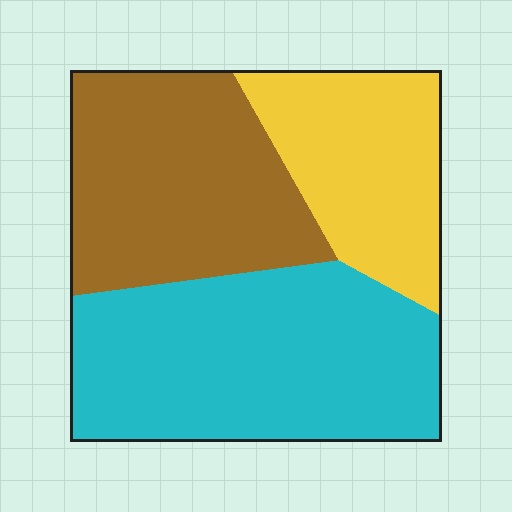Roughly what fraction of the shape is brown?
Brown covers 33% of the shape.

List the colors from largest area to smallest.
From largest to smallest: cyan, brown, yellow.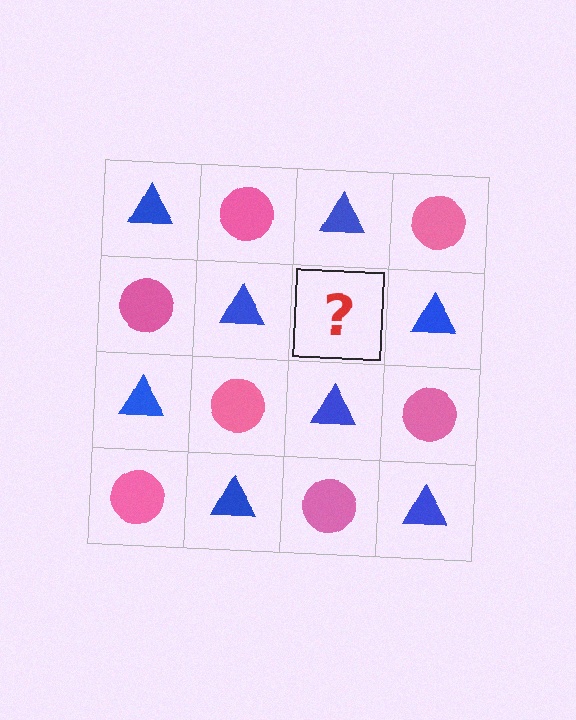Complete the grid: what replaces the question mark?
The question mark should be replaced with a pink circle.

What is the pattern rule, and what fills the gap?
The rule is that it alternates blue triangle and pink circle in a checkerboard pattern. The gap should be filled with a pink circle.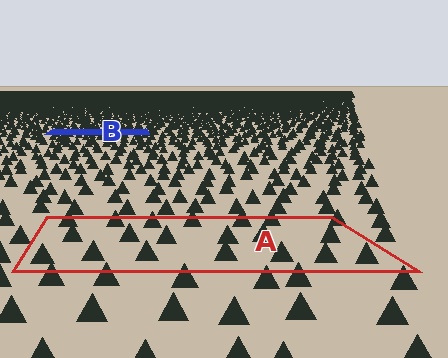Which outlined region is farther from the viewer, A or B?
Region B is farther from the viewer — the texture elements inside it appear smaller and more densely packed.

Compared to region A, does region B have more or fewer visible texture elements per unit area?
Region B has more texture elements per unit area — they are packed more densely because it is farther away.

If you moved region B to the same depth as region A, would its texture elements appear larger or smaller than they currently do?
They would appear larger. At a closer depth, the same texture elements are projected at a bigger on-screen size.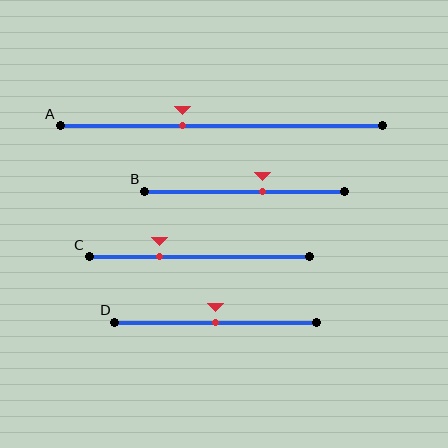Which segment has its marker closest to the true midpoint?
Segment D has its marker closest to the true midpoint.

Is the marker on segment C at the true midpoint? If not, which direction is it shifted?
No, the marker on segment C is shifted to the left by about 18% of the segment length.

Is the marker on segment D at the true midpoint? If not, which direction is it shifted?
Yes, the marker on segment D is at the true midpoint.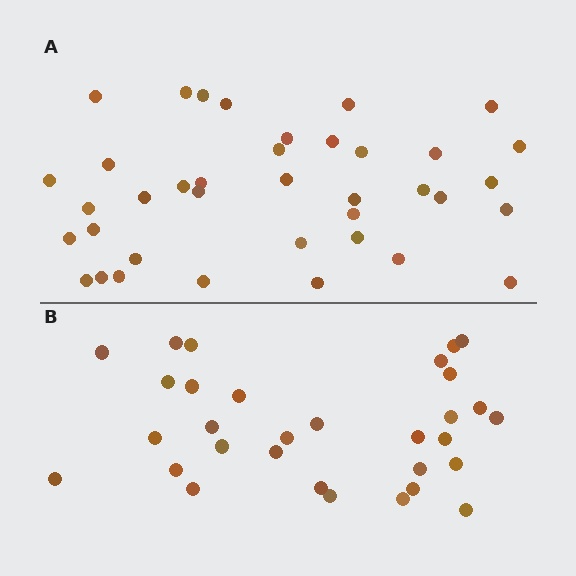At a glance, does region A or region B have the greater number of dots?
Region A (the top region) has more dots.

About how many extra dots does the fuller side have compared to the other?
Region A has roughly 8 or so more dots than region B.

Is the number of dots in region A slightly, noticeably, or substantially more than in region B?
Region A has only slightly more — the two regions are fairly close. The ratio is roughly 1.2 to 1.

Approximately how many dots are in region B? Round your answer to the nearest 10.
About 30 dots. (The exact count is 31, which rounds to 30.)